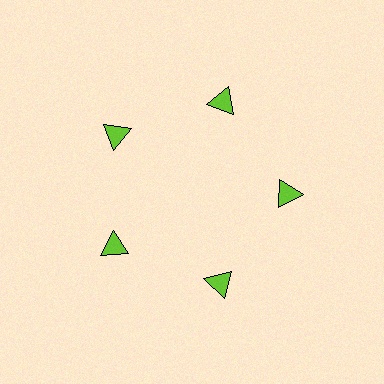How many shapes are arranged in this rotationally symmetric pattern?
There are 5 shapes, arranged in 5 groups of 1.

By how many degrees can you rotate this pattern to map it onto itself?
The pattern maps onto itself every 72 degrees of rotation.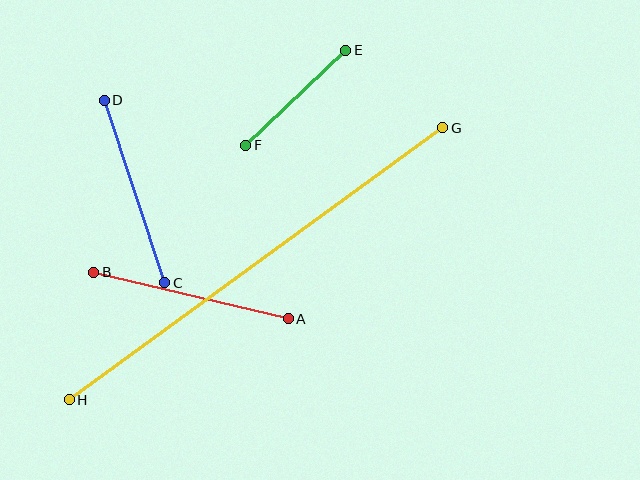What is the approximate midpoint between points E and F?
The midpoint is at approximately (296, 98) pixels.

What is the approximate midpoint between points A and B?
The midpoint is at approximately (191, 296) pixels.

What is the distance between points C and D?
The distance is approximately 192 pixels.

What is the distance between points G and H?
The distance is approximately 462 pixels.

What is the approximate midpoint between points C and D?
The midpoint is at approximately (135, 192) pixels.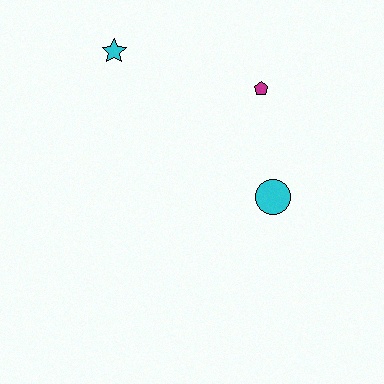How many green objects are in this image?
There are no green objects.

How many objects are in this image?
There are 3 objects.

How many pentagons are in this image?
There is 1 pentagon.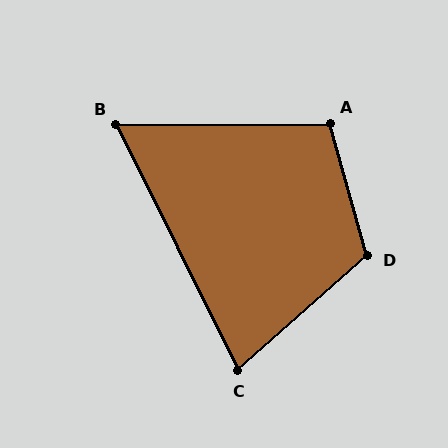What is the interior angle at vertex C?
Approximately 75 degrees (acute).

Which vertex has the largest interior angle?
D, at approximately 116 degrees.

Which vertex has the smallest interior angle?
B, at approximately 64 degrees.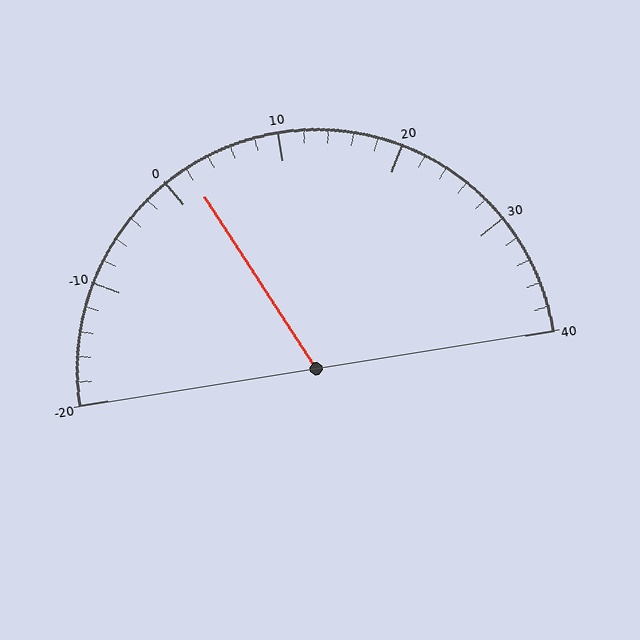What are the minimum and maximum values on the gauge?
The gauge ranges from -20 to 40.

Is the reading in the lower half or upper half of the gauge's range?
The reading is in the lower half of the range (-20 to 40).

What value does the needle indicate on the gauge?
The needle indicates approximately 2.